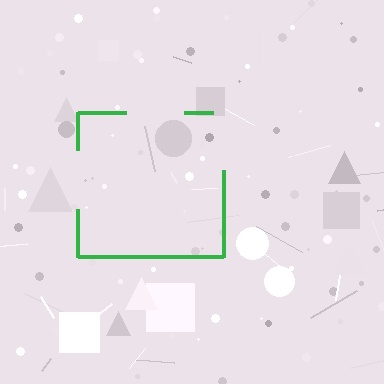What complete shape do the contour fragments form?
The contour fragments form a square.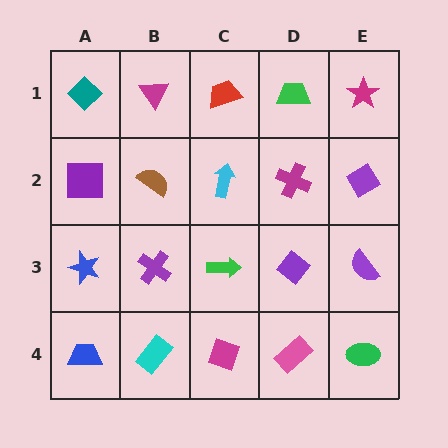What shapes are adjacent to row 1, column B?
A brown semicircle (row 2, column B), a teal diamond (row 1, column A), a red trapezoid (row 1, column C).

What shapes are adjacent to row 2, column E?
A magenta star (row 1, column E), a purple semicircle (row 3, column E), a magenta cross (row 2, column D).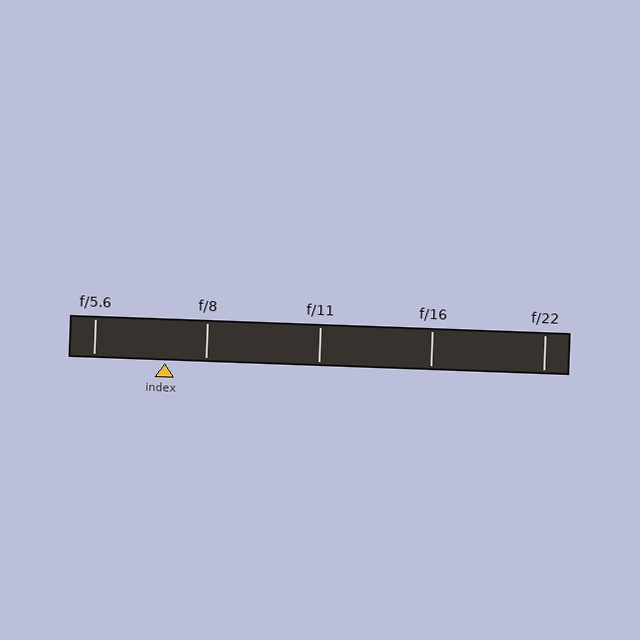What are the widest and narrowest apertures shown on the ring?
The widest aperture shown is f/5.6 and the narrowest is f/22.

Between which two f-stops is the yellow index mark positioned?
The index mark is between f/5.6 and f/8.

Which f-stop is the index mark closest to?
The index mark is closest to f/8.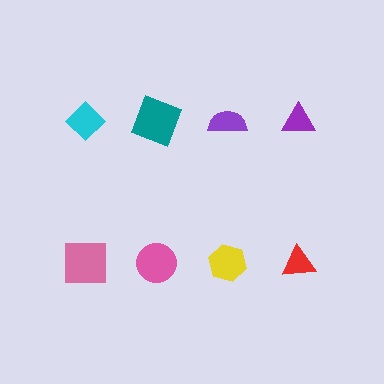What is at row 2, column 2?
A pink circle.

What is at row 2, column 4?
A red triangle.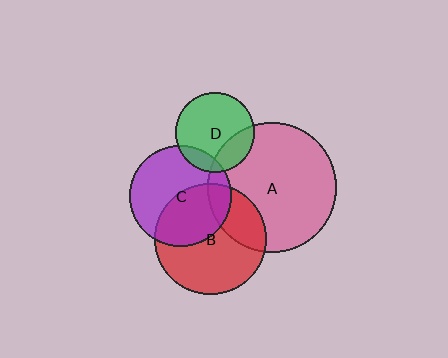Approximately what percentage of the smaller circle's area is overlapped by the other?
Approximately 15%.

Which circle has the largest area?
Circle A (pink).